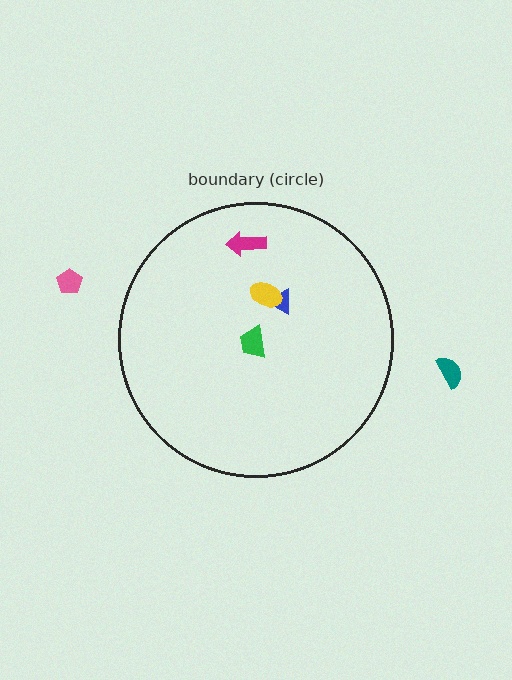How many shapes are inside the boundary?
4 inside, 2 outside.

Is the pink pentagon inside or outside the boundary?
Outside.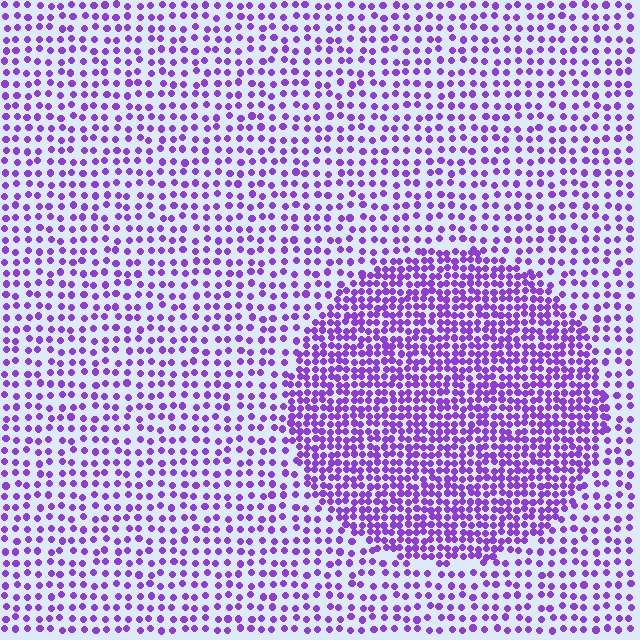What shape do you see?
I see a circle.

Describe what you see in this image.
The image contains small purple elements arranged at two different densities. A circle-shaped region is visible where the elements are more densely packed than the surrounding area.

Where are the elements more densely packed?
The elements are more densely packed inside the circle boundary.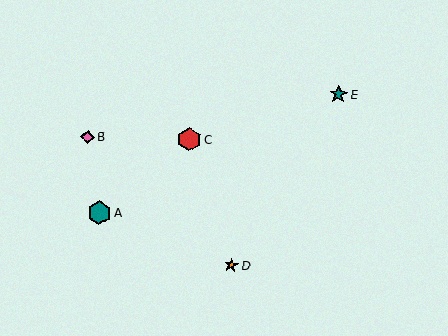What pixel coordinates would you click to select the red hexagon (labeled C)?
Click at (189, 139) to select the red hexagon C.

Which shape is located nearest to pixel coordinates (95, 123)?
The pink diamond (labeled B) at (88, 137) is nearest to that location.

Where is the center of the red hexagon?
The center of the red hexagon is at (189, 139).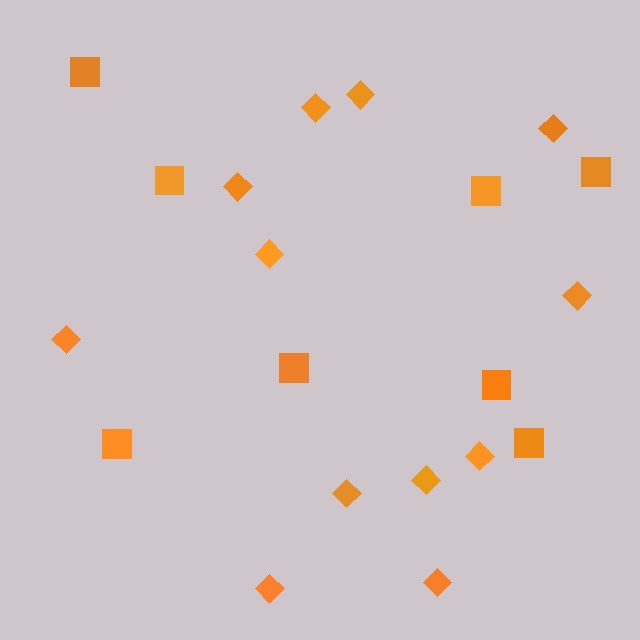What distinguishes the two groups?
There are 2 groups: one group of diamonds (12) and one group of squares (8).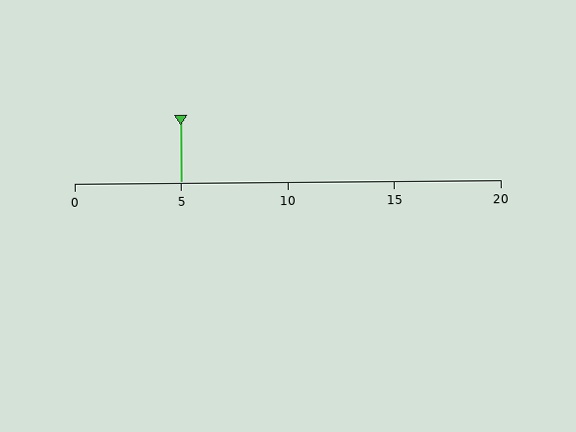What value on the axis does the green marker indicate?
The marker indicates approximately 5.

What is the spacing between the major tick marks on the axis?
The major ticks are spaced 5 apart.